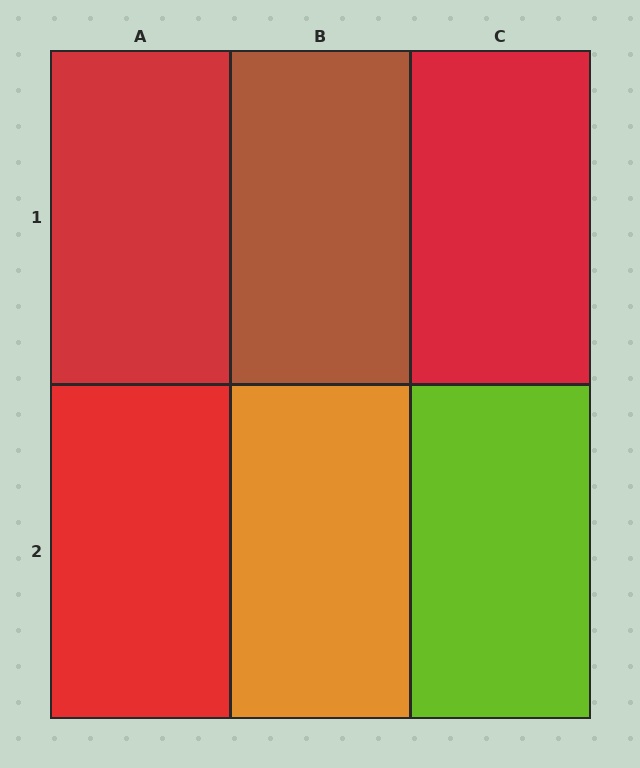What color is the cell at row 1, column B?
Brown.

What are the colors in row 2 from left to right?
Red, orange, lime.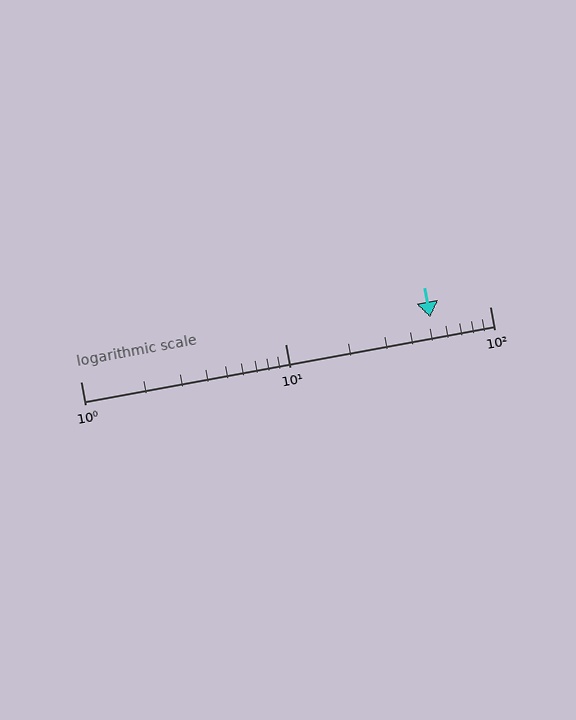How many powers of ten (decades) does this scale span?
The scale spans 2 decades, from 1 to 100.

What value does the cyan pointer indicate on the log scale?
The pointer indicates approximately 51.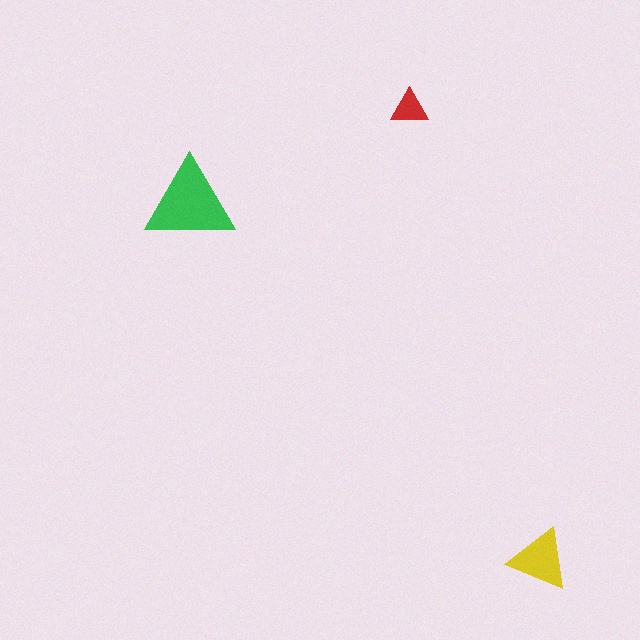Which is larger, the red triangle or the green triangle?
The green one.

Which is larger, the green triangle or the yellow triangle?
The green one.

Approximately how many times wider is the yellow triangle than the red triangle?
About 1.5 times wider.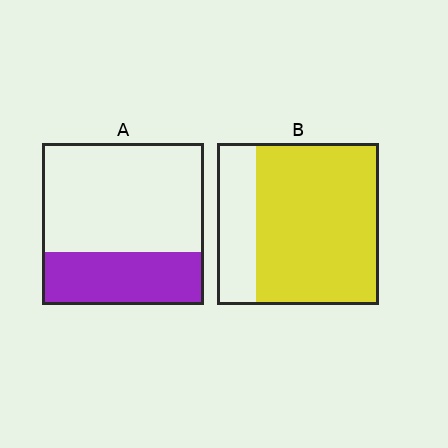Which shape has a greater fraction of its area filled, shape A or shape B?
Shape B.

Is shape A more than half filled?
No.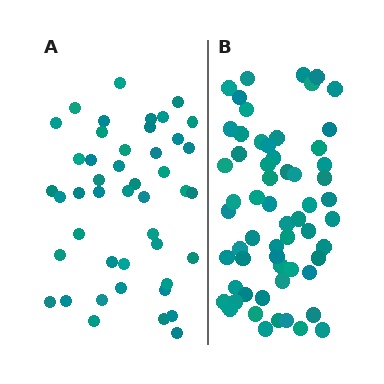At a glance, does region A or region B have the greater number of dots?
Region B (the right region) has more dots.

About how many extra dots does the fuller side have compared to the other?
Region B has approximately 15 more dots than region A.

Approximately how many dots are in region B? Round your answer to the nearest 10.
About 60 dots.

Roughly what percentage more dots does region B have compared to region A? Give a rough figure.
About 35% more.